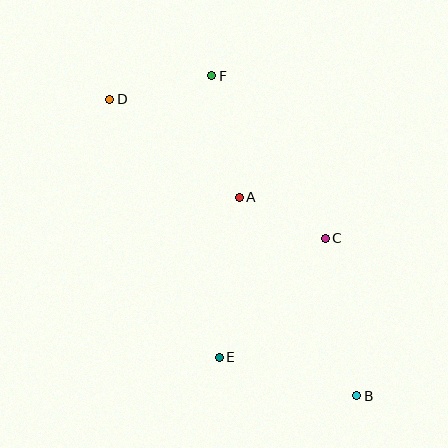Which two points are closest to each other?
Points A and C are closest to each other.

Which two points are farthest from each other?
Points B and D are farthest from each other.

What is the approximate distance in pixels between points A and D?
The distance between A and D is approximately 162 pixels.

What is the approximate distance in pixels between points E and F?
The distance between E and F is approximately 282 pixels.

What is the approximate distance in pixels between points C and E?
The distance between C and E is approximately 160 pixels.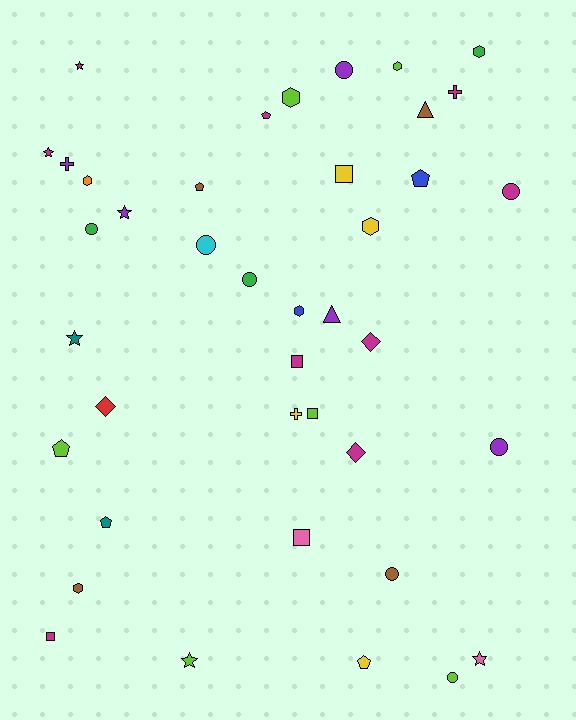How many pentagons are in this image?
There are 6 pentagons.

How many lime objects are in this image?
There are 6 lime objects.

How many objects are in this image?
There are 40 objects.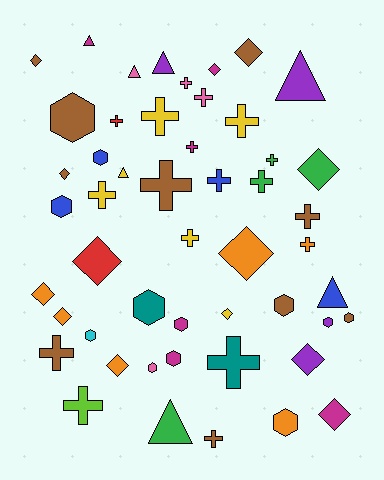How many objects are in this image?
There are 50 objects.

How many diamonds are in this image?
There are 13 diamonds.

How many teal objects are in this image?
There are 2 teal objects.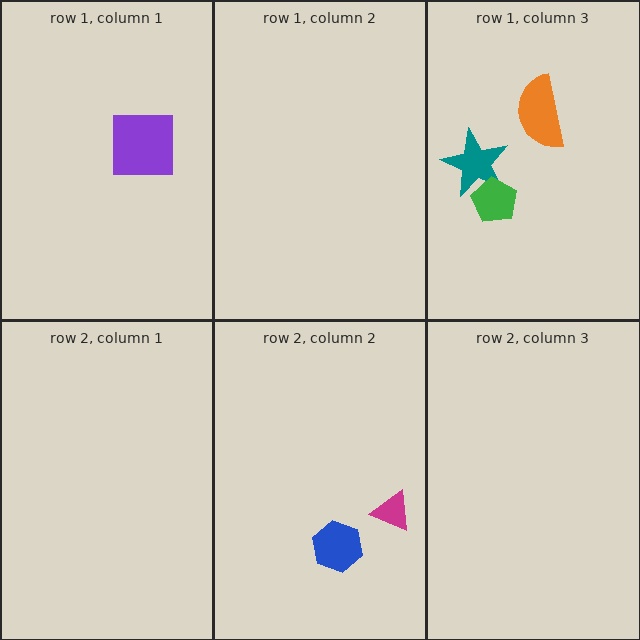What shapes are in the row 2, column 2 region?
The blue hexagon, the magenta triangle.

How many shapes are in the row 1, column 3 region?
3.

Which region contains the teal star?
The row 1, column 3 region.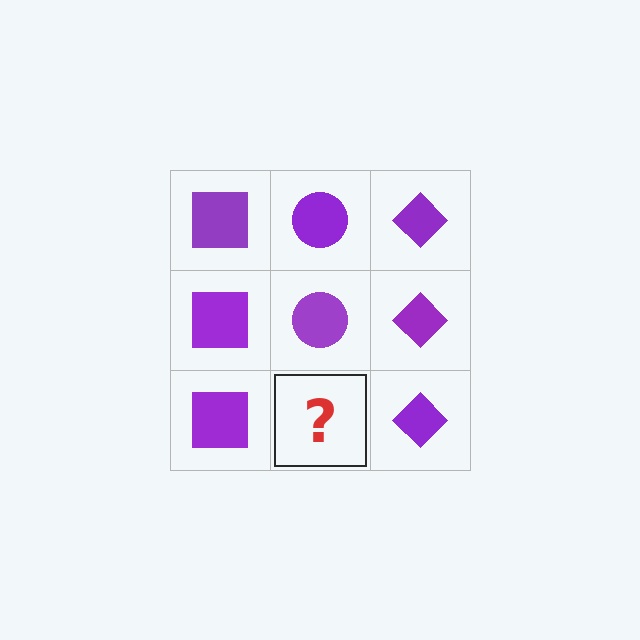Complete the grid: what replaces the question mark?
The question mark should be replaced with a purple circle.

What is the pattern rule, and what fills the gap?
The rule is that each column has a consistent shape. The gap should be filled with a purple circle.